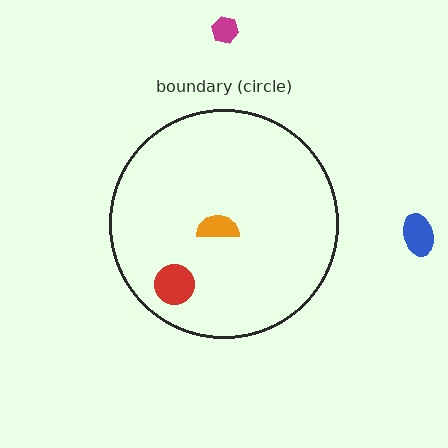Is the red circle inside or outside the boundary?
Inside.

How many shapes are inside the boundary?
2 inside, 2 outside.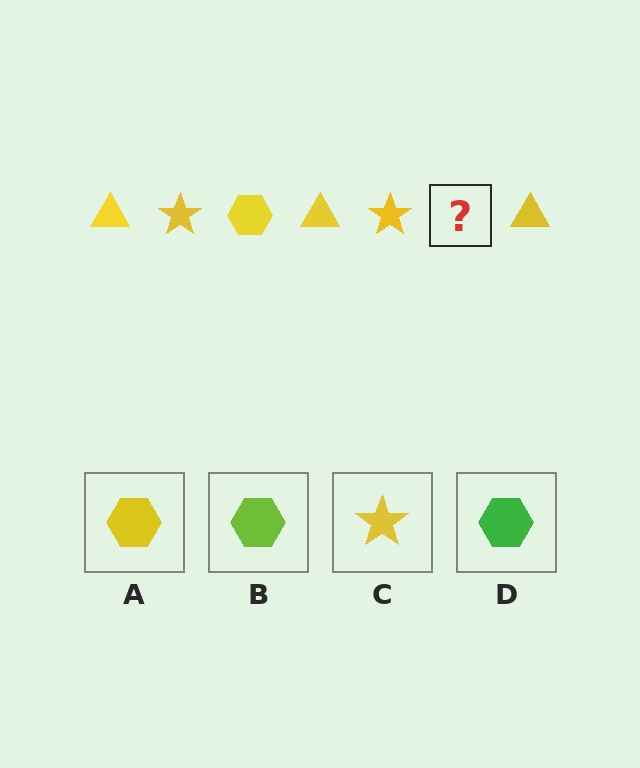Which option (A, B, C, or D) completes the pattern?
A.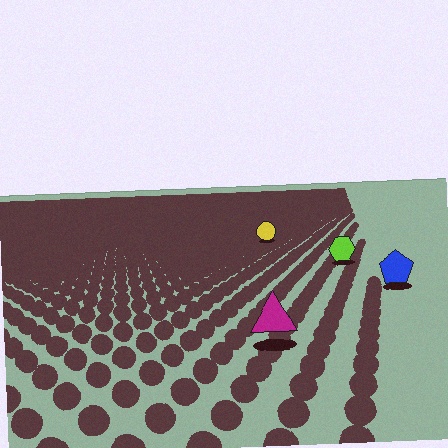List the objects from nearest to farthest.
From nearest to farthest: the magenta triangle, the blue pentagon, the lime hexagon, the yellow circle.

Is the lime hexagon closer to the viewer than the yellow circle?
Yes. The lime hexagon is closer — you can tell from the texture gradient: the ground texture is coarser near it.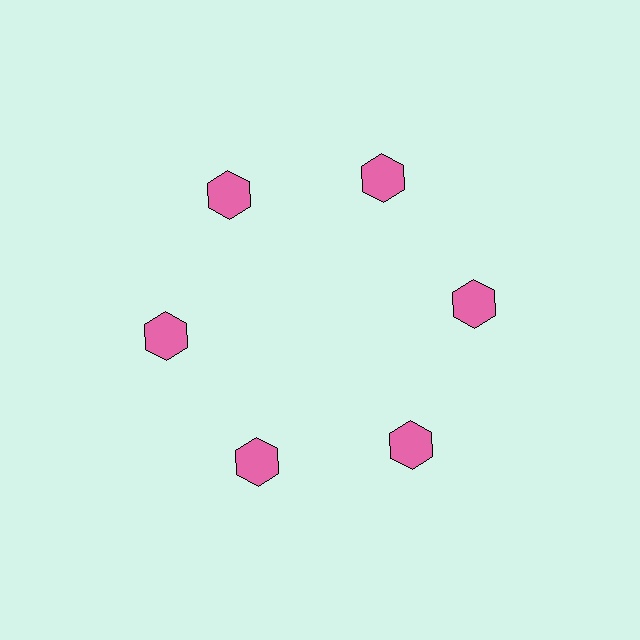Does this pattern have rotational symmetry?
Yes, this pattern has 6-fold rotational symmetry. It looks the same after rotating 60 degrees around the center.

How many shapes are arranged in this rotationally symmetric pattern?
There are 6 shapes, arranged in 6 groups of 1.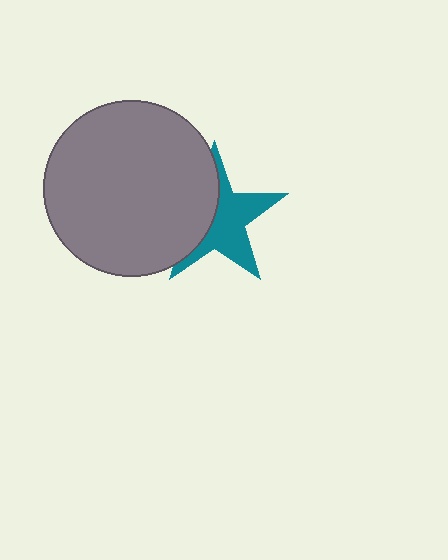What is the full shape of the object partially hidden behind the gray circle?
The partially hidden object is a teal star.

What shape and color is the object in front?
The object in front is a gray circle.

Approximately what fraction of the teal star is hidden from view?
Roughly 43% of the teal star is hidden behind the gray circle.